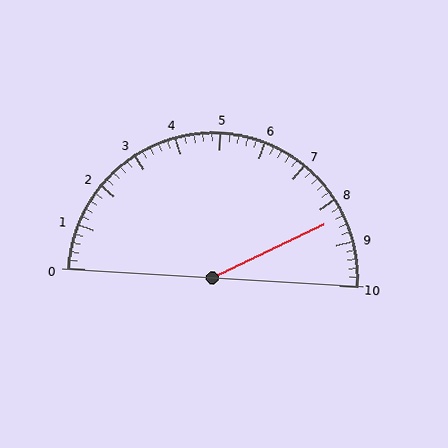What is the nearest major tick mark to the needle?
The nearest major tick mark is 8.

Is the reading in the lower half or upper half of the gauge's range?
The reading is in the upper half of the range (0 to 10).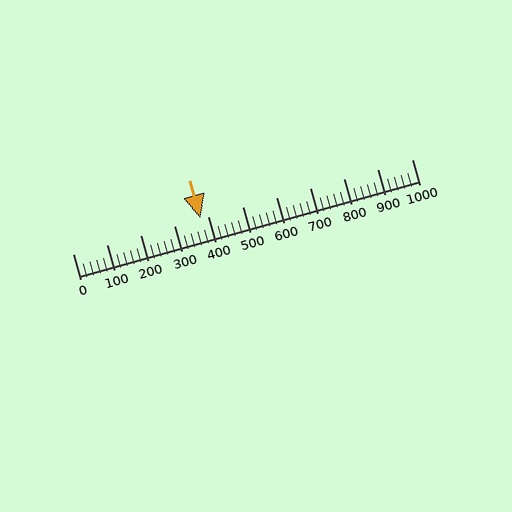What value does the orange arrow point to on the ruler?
The orange arrow points to approximately 375.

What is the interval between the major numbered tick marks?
The major tick marks are spaced 100 units apart.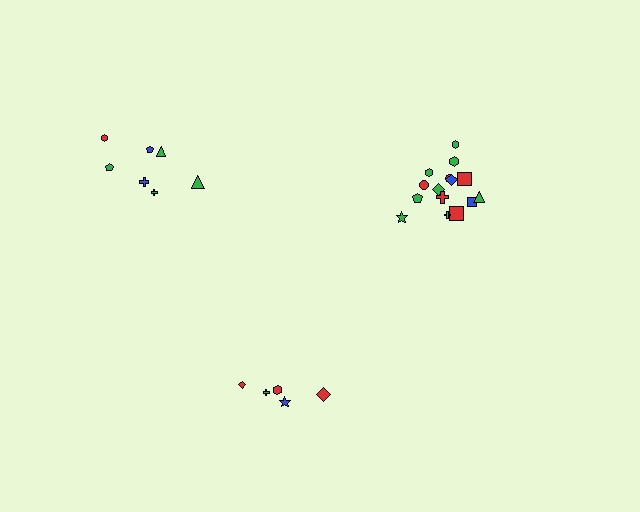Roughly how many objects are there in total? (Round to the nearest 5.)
Roughly 25 objects in total.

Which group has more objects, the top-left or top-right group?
The top-right group.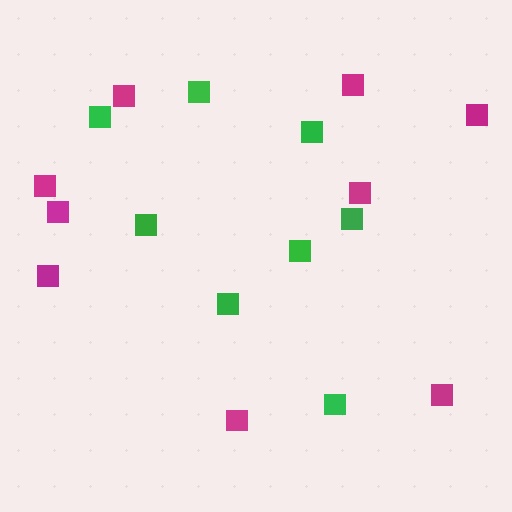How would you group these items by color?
There are 2 groups: one group of green squares (8) and one group of magenta squares (9).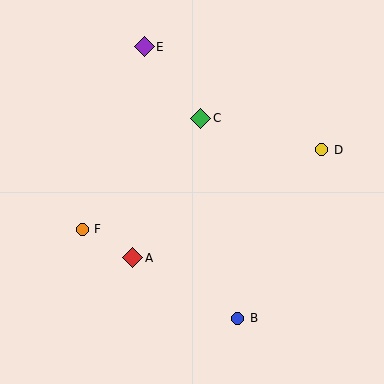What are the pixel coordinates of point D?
Point D is at (322, 150).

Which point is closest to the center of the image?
Point C at (201, 118) is closest to the center.